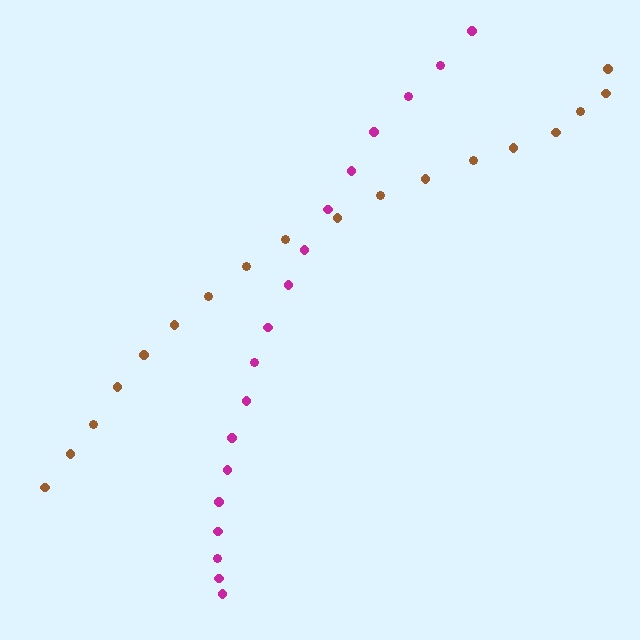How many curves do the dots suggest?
There are 2 distinct paths.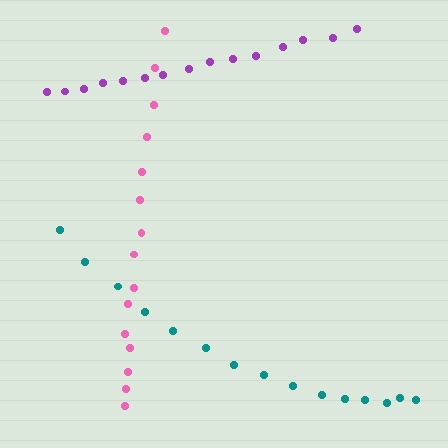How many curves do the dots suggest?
There are 3 distinct paths.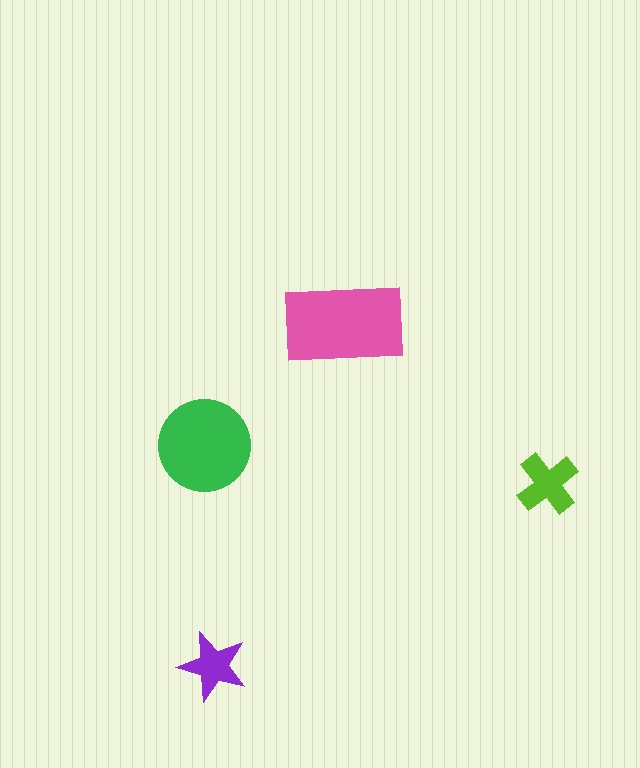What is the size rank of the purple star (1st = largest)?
4th.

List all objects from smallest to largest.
The purple star, the lime cross, the green circle, the pink rectangle.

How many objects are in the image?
There are 4 objects in the image.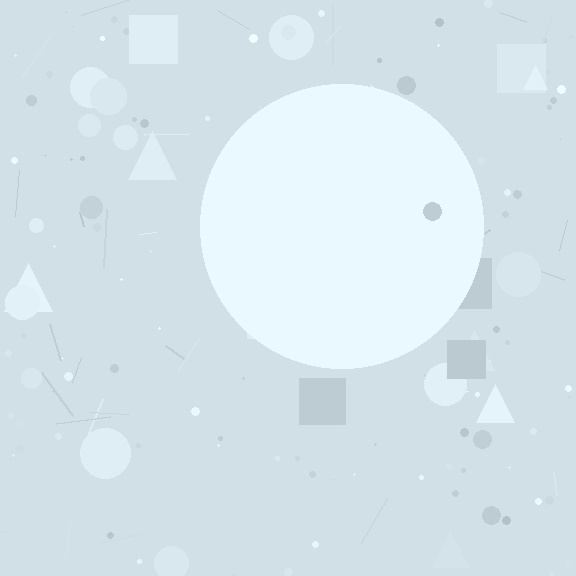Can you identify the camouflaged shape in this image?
The camouflaged shape is a circle.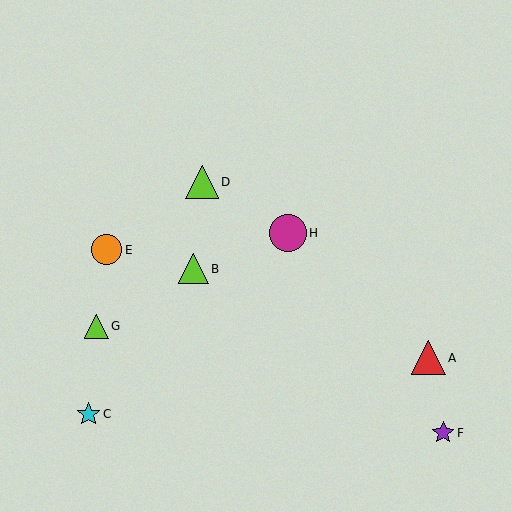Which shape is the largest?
The magenta circle (labeled H) is the largest.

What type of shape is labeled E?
Shape E is an orange circle.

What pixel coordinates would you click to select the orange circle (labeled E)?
Click at (107, 250) to select the orange circle E.